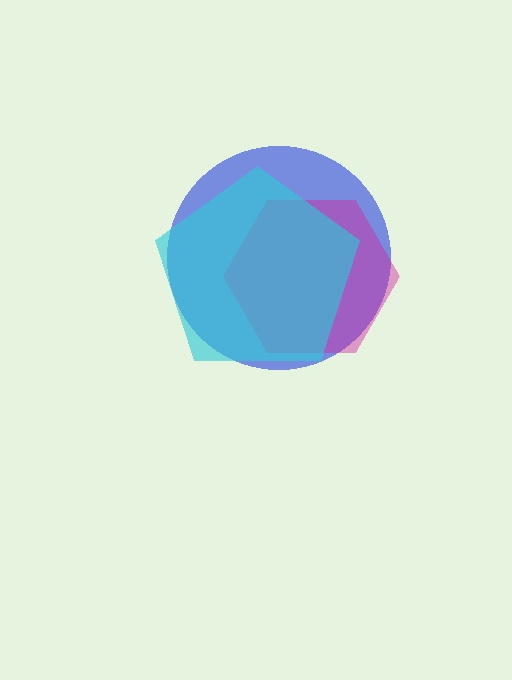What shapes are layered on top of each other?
The layered shapes are: a blue circle, a magenta hexagon, a cyan pentagon.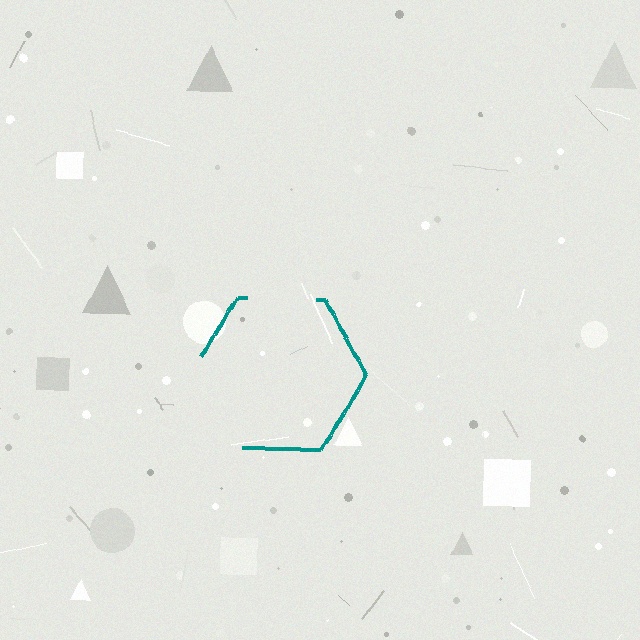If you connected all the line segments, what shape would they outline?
They would outline a hexagon.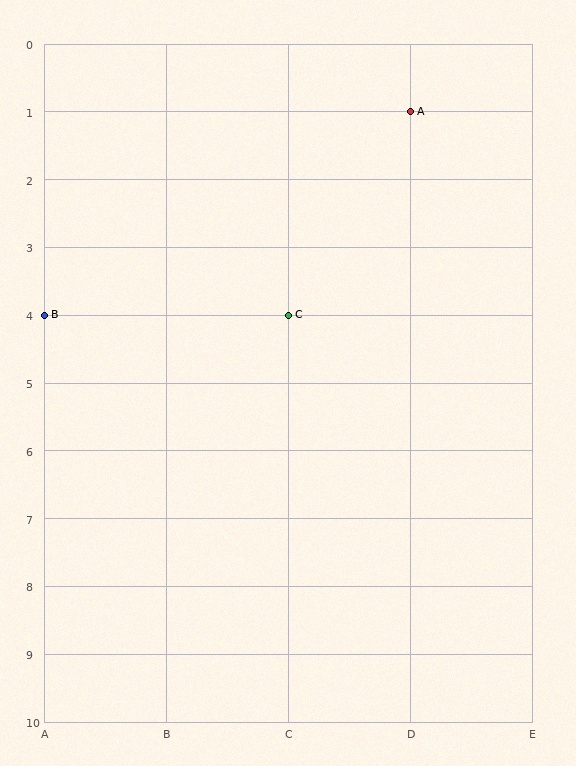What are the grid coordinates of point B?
Point B is at grid coordinates (A, 4).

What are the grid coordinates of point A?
Point A is at grid coordinates (D, 1).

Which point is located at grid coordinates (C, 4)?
Point C is at (C, 4).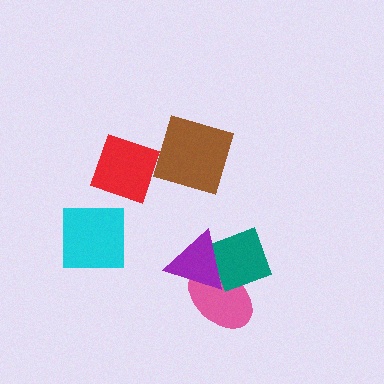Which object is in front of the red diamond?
The brown diamond is in front of the red diamond.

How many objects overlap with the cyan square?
0 objects overlap with the cyan square.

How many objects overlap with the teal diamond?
2 objects overlap with the teal diamond.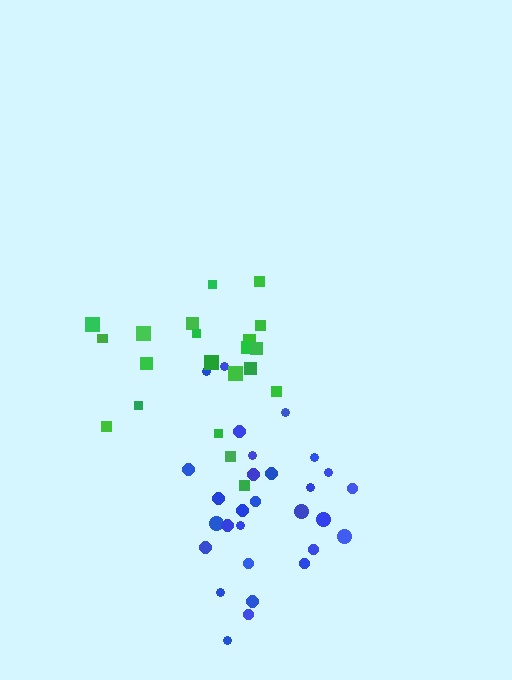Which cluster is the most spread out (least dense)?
Green.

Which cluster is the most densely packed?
Blue.